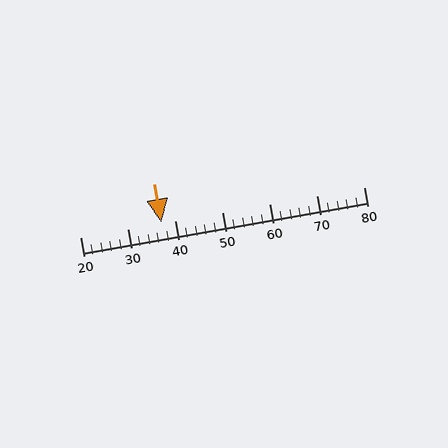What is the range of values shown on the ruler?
The ruler shows values from 20 to 80.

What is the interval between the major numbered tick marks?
The major tick marks are spaced 10 units apart.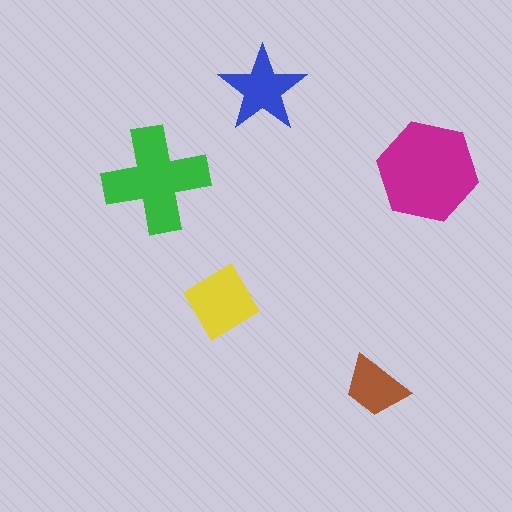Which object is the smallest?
The brown trapezoid.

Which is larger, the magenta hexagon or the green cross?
The magenta hexagon.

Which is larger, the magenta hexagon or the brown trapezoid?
The magenta hexagon.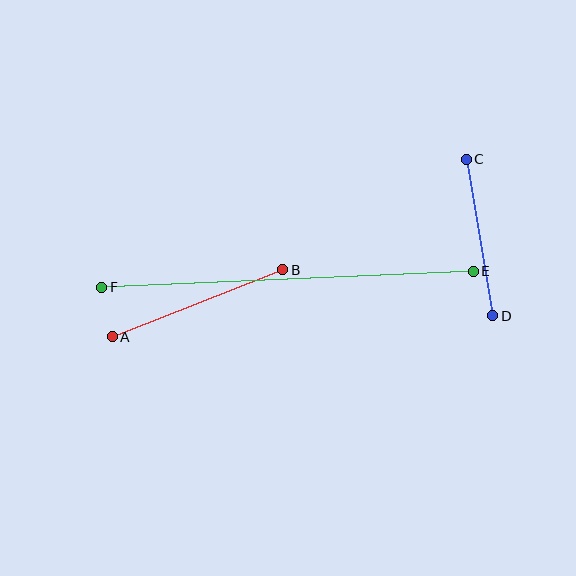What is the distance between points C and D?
The distance is approximately 159 pixels.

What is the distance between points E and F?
The distance is approximately 372 pixels.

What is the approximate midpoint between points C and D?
The midpoint is at approximately (480, 238) pixels.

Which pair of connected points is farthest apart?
Points E and F are farthest apart.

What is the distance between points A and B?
The distance is approximately 183 pixels.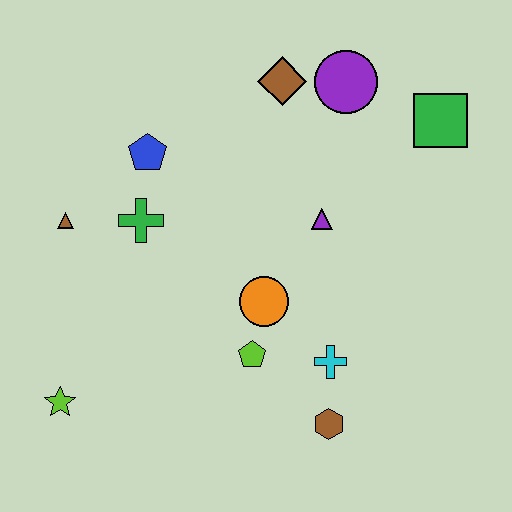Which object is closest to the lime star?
The brown triangle is closest to the lime star.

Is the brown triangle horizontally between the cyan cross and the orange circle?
No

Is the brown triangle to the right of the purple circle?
No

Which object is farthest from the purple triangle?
The lime star is farthest from the purple triangle.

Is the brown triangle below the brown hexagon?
No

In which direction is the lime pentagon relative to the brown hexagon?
The lime pentagon is to the left of the brown hexagon.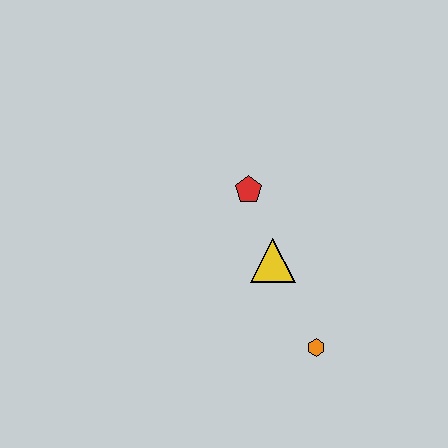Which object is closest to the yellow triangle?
The red pentagon is closest to the yellow triangle.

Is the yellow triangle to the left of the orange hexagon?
Yes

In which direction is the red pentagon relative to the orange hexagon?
The red pentagon is above the orange hexagon.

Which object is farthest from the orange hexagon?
The red pentagon is farthest from the orange hexagon.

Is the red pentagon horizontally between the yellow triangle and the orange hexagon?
No